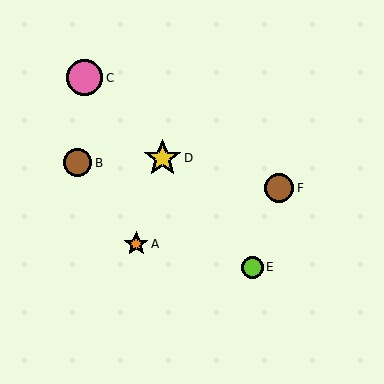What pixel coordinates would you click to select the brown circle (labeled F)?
Click at (279, 188) to select the brown circle F.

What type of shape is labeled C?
Shape C is a pink circle.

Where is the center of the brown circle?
The center of the brown circle is at (279, 188).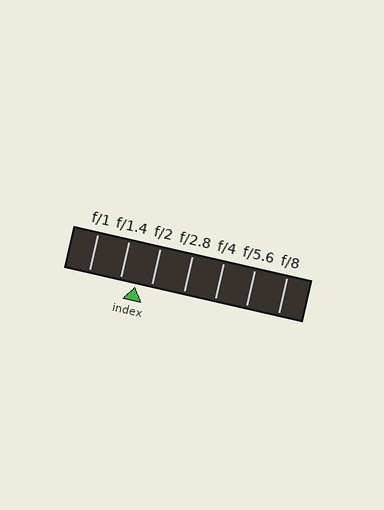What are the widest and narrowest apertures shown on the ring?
The widest aperture shown is f/1 and the narrowest is f/8.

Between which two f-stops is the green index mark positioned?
The index mark is between f/1.4 and f/2.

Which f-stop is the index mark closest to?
The index mark is closest to f/2.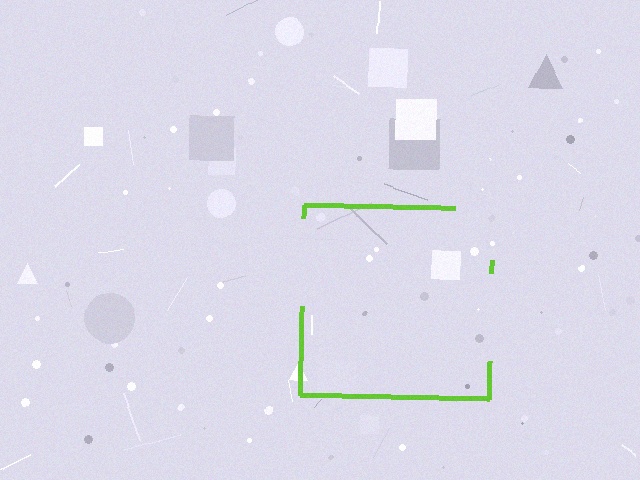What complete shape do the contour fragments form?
The contour fragments form a square.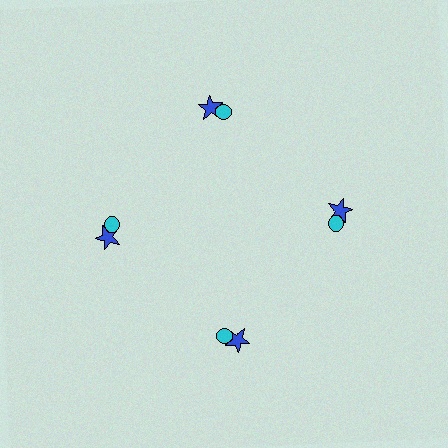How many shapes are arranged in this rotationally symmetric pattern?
There are 8 shapes, arranged in 4 groups of 2.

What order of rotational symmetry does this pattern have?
This pattern has 4-fold rotational symmetry.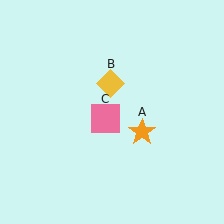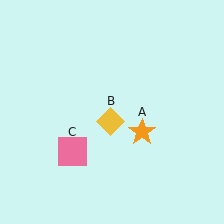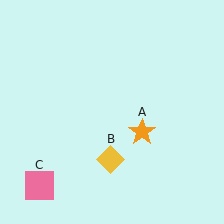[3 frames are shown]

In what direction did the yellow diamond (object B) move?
The yellow diamond (object B) moved down.